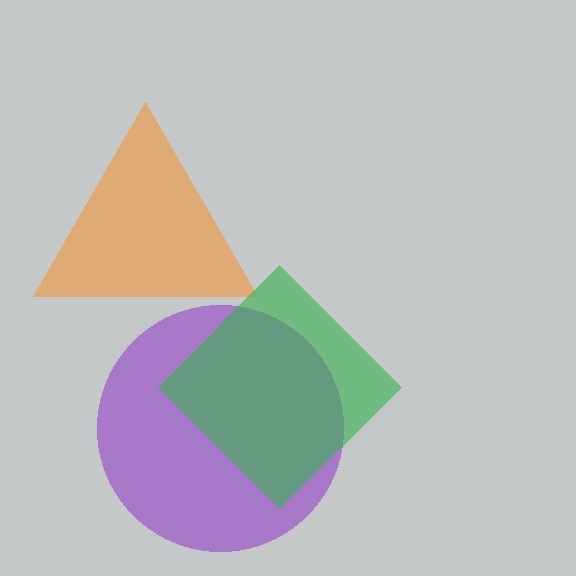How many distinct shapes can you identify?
There are 3 distinct shapes: a purple circle, an orange triangle, a green diamond.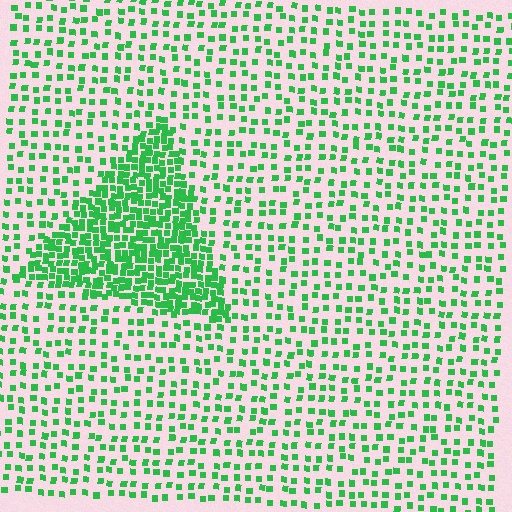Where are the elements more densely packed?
The elements are more densely packed inside the triangle boundary.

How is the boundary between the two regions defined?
The boundary is defined by a change in element density (approximately 2.6x ratio). All elements are the same color, size, and shape.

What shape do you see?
I see a triangle.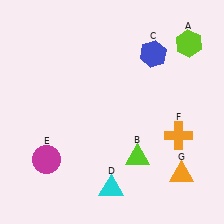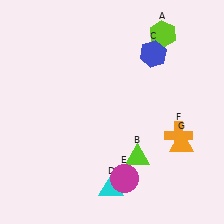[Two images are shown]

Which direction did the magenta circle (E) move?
The magenta circle (E) moved right.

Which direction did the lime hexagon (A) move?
The lime hexagon (A) moved left.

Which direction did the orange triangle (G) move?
The orange triangle (G) moved up.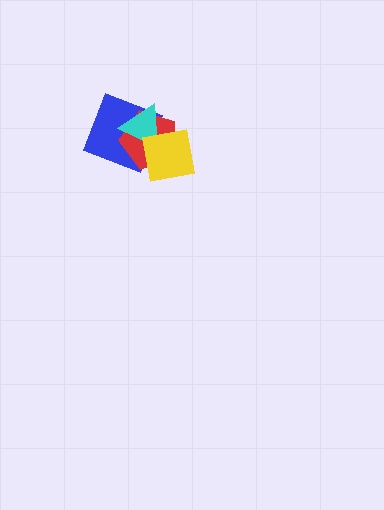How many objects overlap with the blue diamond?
3 objects overlap with the blue diamond.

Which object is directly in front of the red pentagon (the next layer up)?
The cyan triangle is directly in front of the red pentagon.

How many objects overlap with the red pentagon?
3 objects overlap with the red pentagon.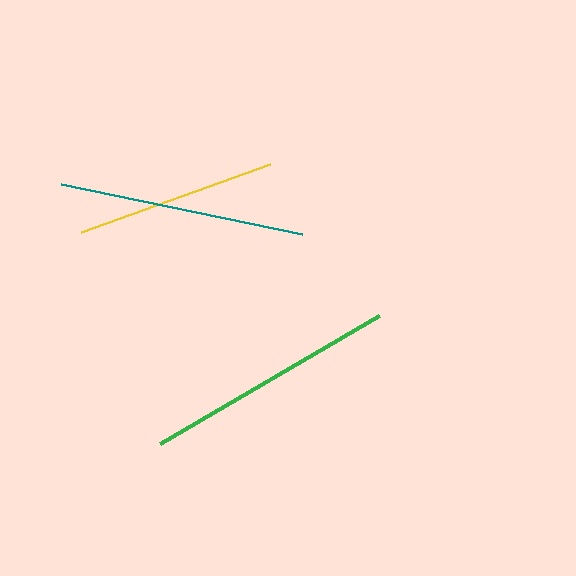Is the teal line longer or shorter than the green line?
The green line is longer than the teal line.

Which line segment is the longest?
The green line is the longest at approximately 253 pixels.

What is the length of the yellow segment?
The yellow segment is approximately 201 pixels long.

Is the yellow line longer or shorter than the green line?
The green line is longer than the yellow line.